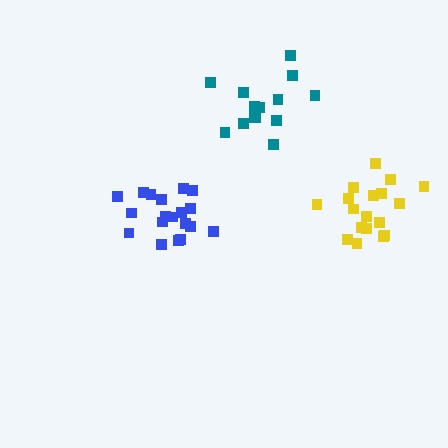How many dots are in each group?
Group 1: 14 dots, Group 2: 19 dots, Group 3: 18 dots (51 total).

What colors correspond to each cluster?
The clusters are colored: teal, blue, yellow.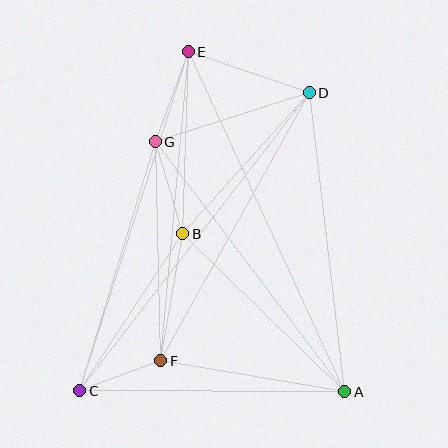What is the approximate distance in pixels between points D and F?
The distance between D and F is approximately 306 pixels.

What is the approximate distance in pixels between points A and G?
The distance between A and G is approximately 313 pixels.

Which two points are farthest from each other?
Points C and D are farthest from each other.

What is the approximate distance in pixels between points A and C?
The distance between A and C is approximately 265 pixels.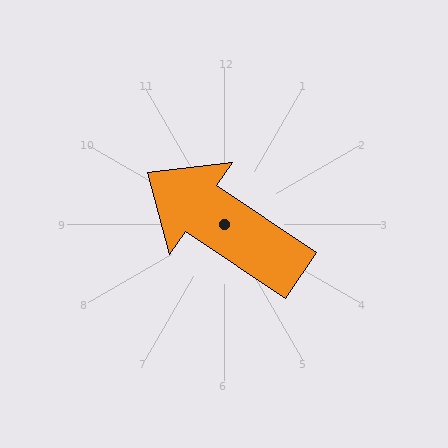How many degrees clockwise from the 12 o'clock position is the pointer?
Approximately 304 degrees.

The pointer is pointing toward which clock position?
Roughly 10 o'clock.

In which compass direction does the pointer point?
Northwest.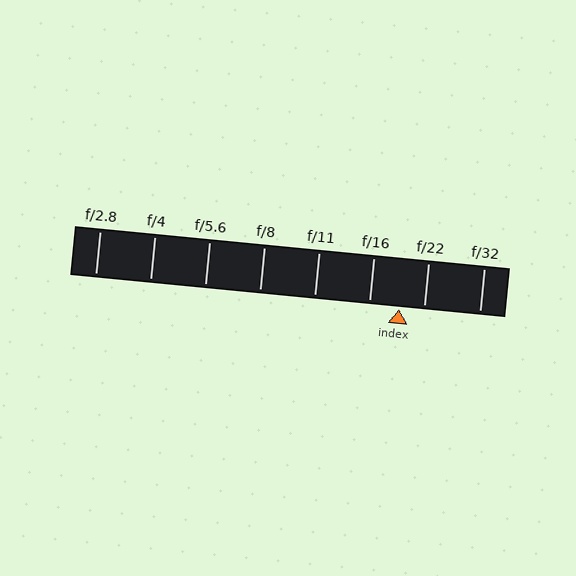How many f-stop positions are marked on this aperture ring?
There are 8 f-stop positions marked.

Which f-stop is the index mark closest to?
The index mark is closest to f/22.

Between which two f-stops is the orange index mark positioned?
The index mark is between f/16 and f/22.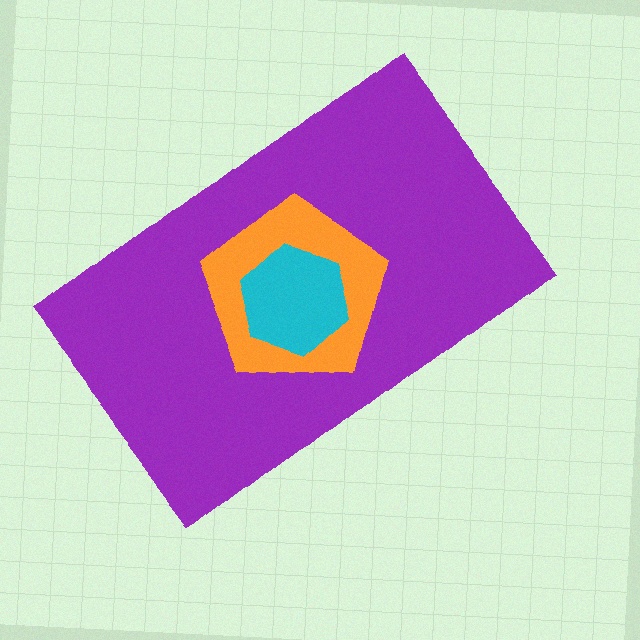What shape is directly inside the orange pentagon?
The cyan hexagon.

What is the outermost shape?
The purple rectangle.